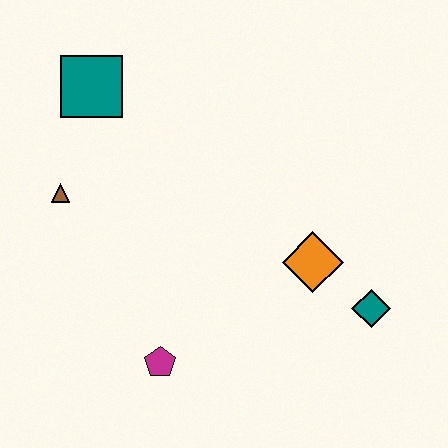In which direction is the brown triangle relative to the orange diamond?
The brown triangle is to the left of the orange diamond.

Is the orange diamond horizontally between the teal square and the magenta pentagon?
No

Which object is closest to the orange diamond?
The teal diamond is closest to the orange diamond.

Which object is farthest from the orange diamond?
The teal square is farthest from the orange diamond.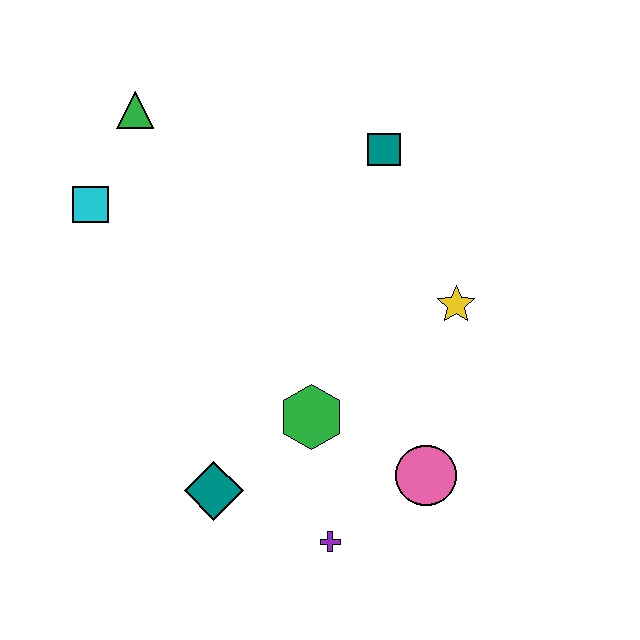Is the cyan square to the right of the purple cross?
No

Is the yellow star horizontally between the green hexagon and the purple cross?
No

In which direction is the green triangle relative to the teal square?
The green triangle is to the left of the teal square.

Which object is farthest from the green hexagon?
The green triangle is farthest from the green hexagon.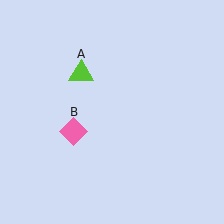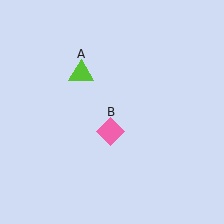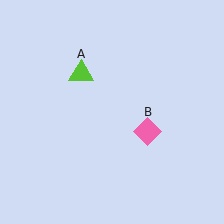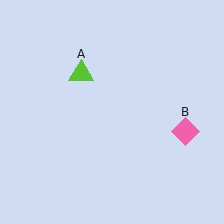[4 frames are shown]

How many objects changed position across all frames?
1 object changed position: pink diamond (object B).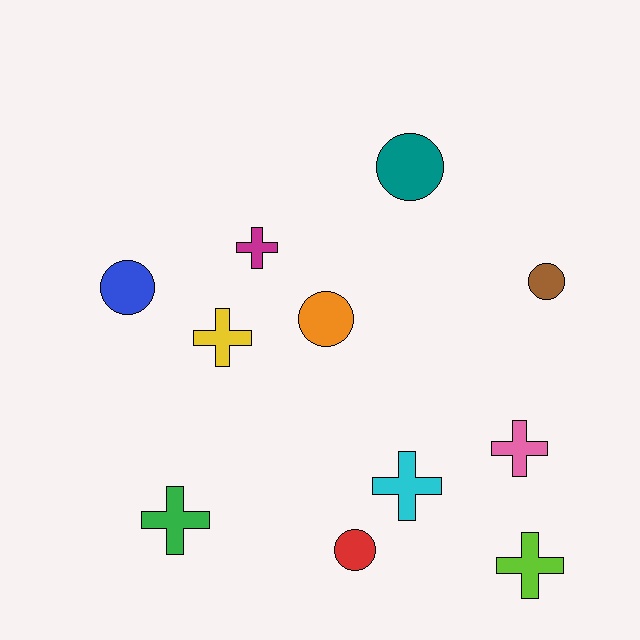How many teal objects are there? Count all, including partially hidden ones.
There is 1 teal object.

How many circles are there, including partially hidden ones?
There are 5 circles.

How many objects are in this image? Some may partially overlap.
There are 11 objects.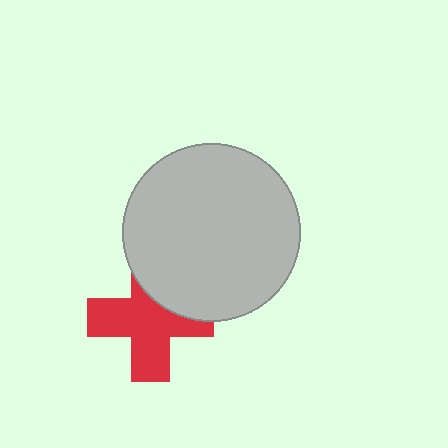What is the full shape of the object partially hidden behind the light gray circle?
The partially hidden object is a red cross.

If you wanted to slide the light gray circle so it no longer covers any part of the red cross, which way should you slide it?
Slide it up — that is the most direct way to separate the two shapes.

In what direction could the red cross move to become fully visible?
The red cross could move down. That would shift it out from behind the light gray circle entirely.